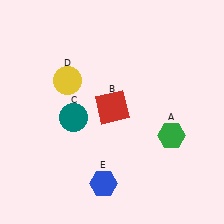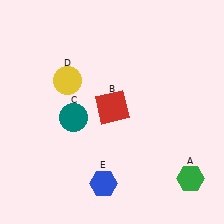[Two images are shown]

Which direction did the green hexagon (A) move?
The green hexagon (A) moved down.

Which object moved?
The green hexagon (A) moved down.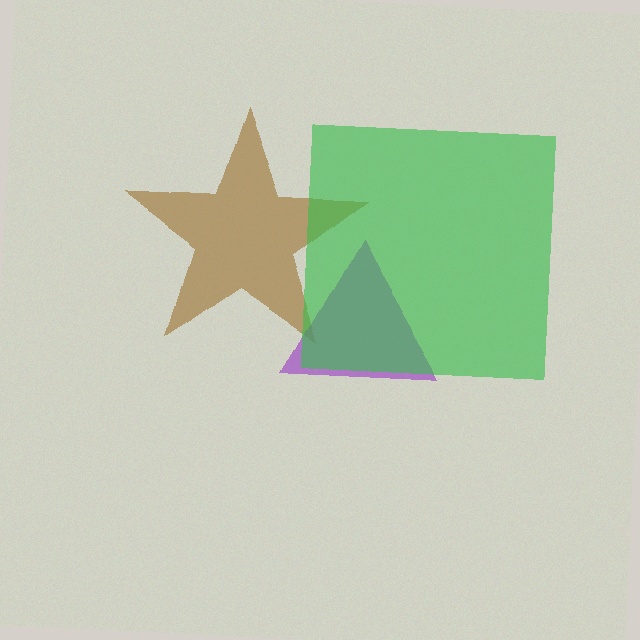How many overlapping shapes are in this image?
There are 3 overlapping shapes in the image.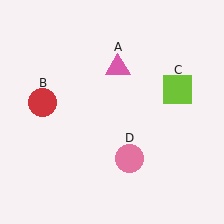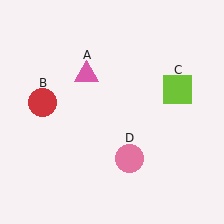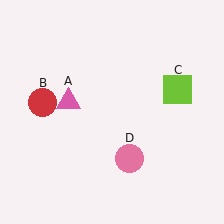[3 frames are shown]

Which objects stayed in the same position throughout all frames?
Red circle (object B) and lime square (object C) and pink circle (object D) remained stationary.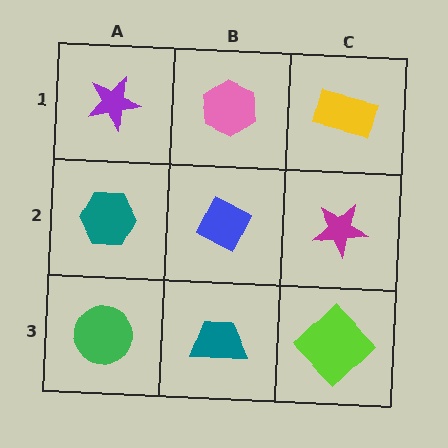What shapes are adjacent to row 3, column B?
A blue diamond (row 2, column B), a green circle (row 3, column A), a lime diamond (row 3, column C).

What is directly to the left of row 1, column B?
A purple star.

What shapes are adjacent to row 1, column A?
A teal hexagon (row 2, column A), a pink hexagon (row 1, column B).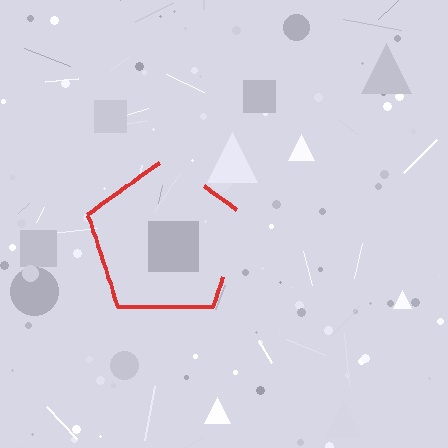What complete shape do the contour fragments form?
The contour fragments form a pentagon.